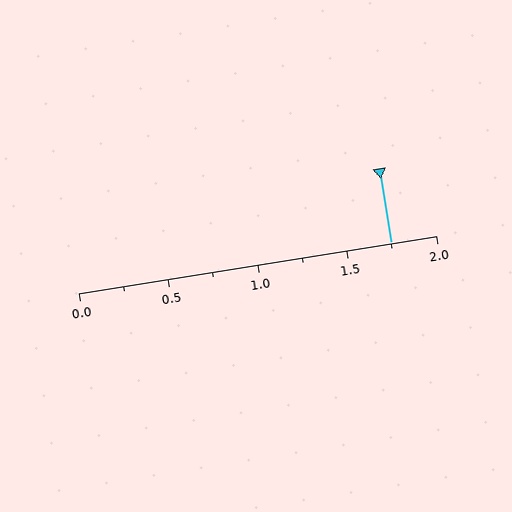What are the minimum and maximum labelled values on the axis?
The axis runs from 0.0 to 2.0.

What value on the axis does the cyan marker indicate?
The marker indicates approximately 1.75.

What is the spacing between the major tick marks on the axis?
The major ticks are spaced 0.5 apart.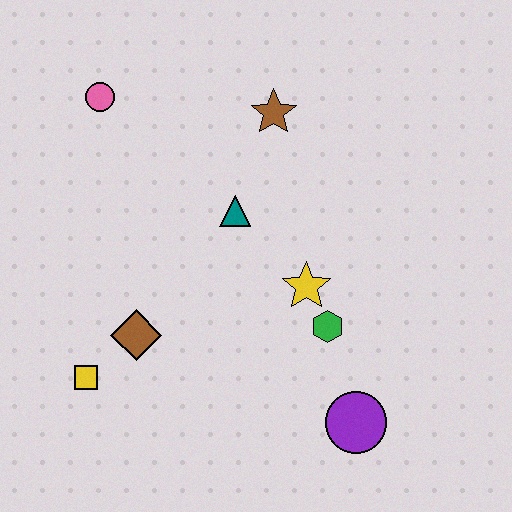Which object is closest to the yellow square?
The brown diamond is closest to the yellow square.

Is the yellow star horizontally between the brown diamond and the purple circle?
Yes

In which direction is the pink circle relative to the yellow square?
The pink circle is above the yellow square.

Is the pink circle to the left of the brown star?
Yes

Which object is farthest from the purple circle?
The pink circle is farthest from the purple circle.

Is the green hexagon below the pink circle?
Yes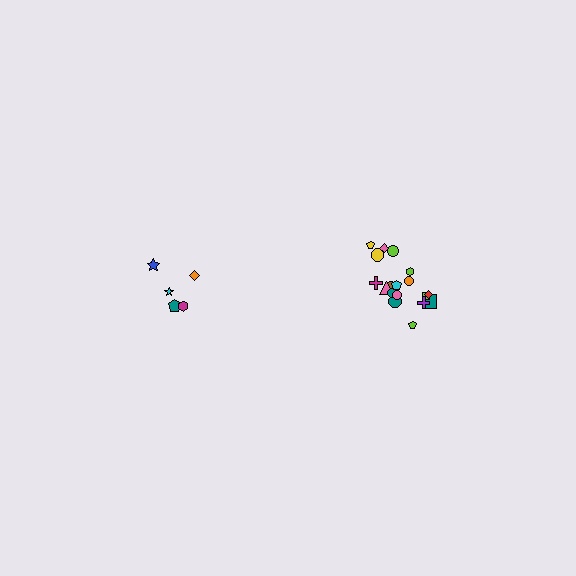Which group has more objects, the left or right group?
The right group.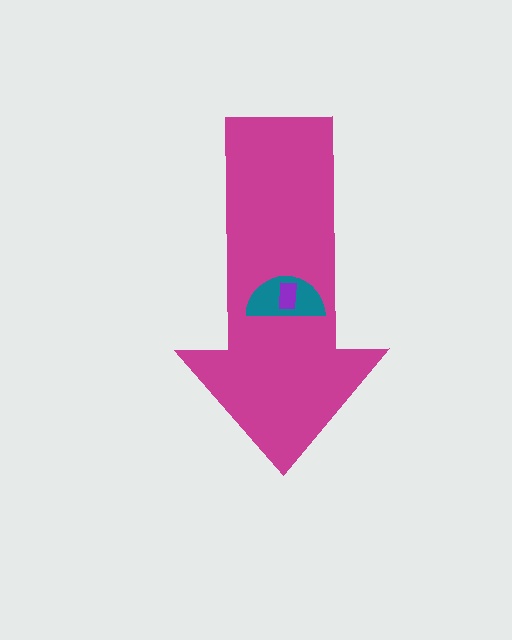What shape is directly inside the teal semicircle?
The purple rectangle.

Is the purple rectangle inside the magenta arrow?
Yes.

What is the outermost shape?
The magenta arrow.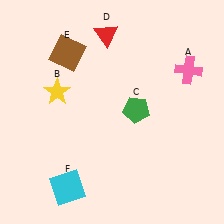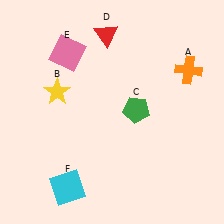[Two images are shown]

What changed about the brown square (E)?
In Image 1, E is brown. In Image 2, it changed to pink.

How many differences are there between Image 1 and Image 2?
There are 2 differences between the two images.